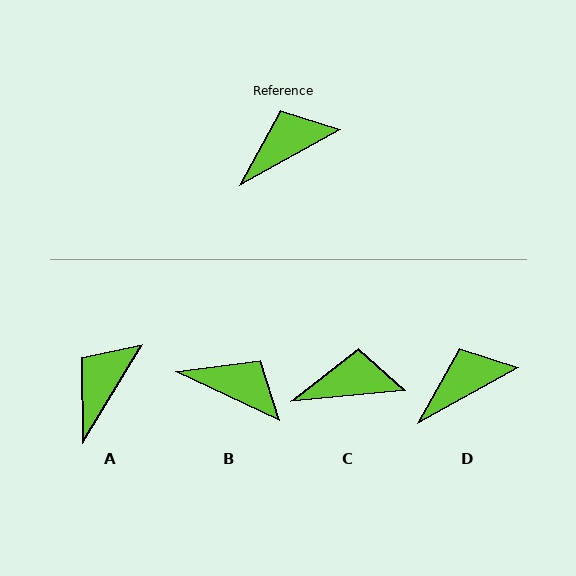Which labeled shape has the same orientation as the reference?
D.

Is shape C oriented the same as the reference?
No, it is off by about 23 degrees.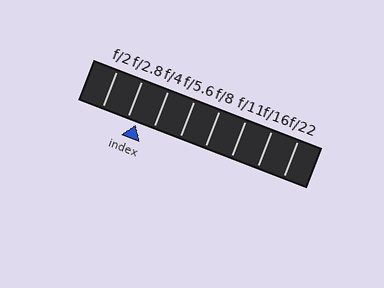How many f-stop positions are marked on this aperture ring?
There are 8 f-stop positions marked.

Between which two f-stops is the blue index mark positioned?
The index mark is between f/2.8 and f/4.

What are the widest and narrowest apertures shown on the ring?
The widest aperture shown is f/2 and the narrowest is f/22.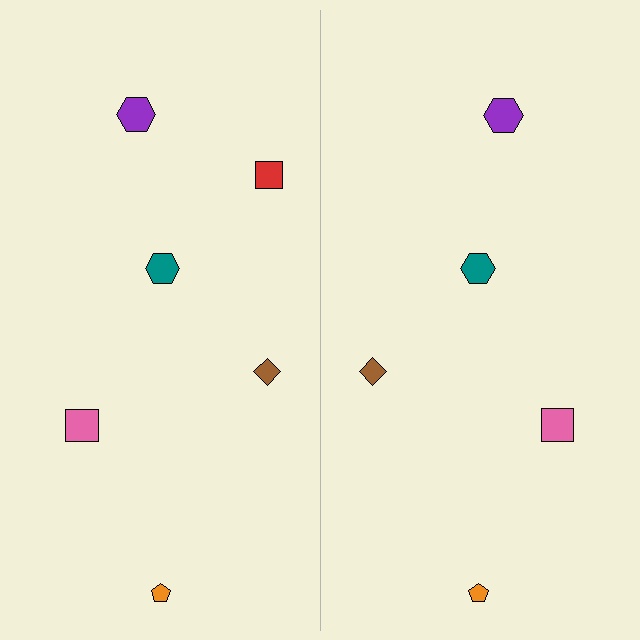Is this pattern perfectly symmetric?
No, the pattern is not perfectly symmetric. A red square is missing from the right side.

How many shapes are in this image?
There are 11 shapes in this image.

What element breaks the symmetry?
A red square is missing from the right side.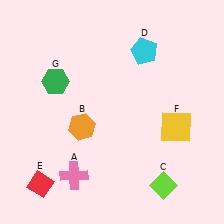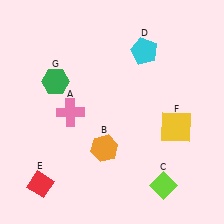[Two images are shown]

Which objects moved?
The objects that moved are: the pink cross (A), the orange hexagon (B).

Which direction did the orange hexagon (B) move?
The orange hexagon (B) moved right.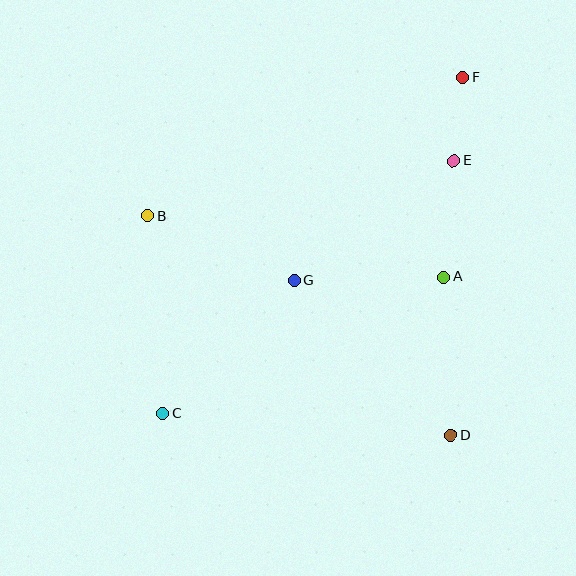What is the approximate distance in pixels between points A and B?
The distance between A and B is approximately 302 pixels.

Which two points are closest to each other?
Points E and F are closest to each other.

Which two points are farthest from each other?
Points C and F are farthest from each other.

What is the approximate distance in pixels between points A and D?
The distance between A and D is approximately 159 pixels.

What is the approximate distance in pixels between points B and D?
The distance between B and D is approximately 374 pixels.